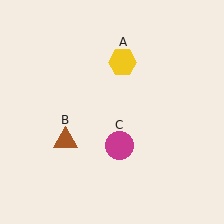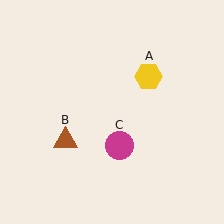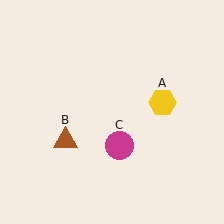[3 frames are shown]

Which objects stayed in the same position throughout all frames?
Brown triangle (object B) and magenta circle (object C) remained stationary.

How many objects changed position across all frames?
1 object changed position: yellow hexagon (object A).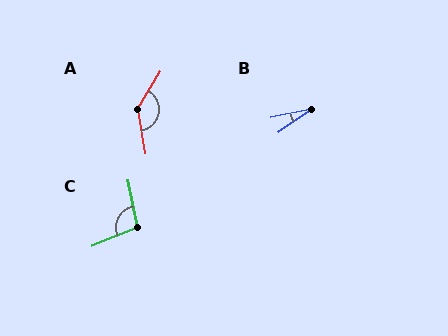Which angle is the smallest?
B, at approximately 23 degrees.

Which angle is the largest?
A, at approximately 138 degrees.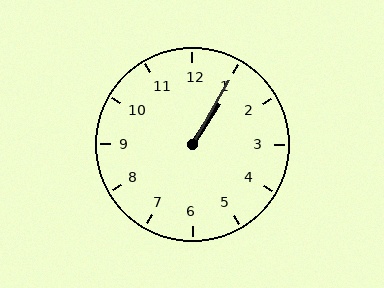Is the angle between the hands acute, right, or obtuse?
It is acute.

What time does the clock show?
1:05.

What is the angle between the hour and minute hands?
Approximately 2 degrees.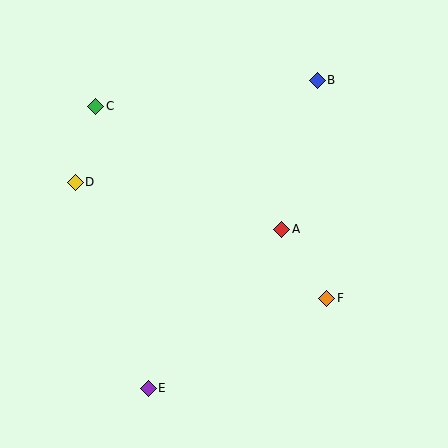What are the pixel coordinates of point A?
Point A is at (282, 229).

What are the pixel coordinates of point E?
Point E is at (148, 388).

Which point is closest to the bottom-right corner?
Point F is closest to the bottom-right corner.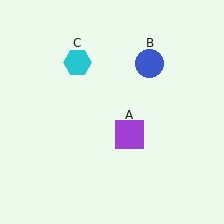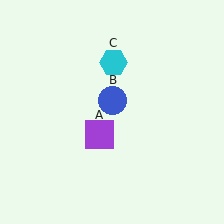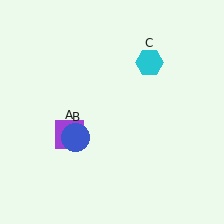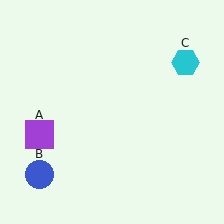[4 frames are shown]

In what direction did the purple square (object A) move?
The purple square (object A) moved left.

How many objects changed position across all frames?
3 objects changed position: purple square (object A), blue circle (object B), cyan hexagon (object C).